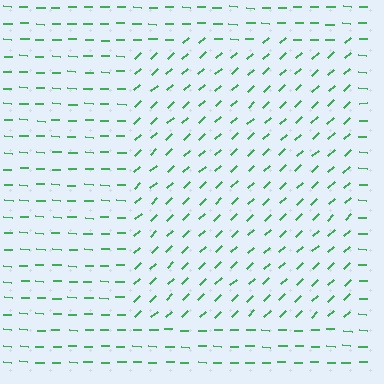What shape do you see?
I see a rectangle.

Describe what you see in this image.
The image is filled with small green line segments. A rectangle region in the image has lines oriented differently from the surrounding lines, creating a visible texture boundary.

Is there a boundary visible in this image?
Yes, there is a texture boundary formed by a change in line orientation.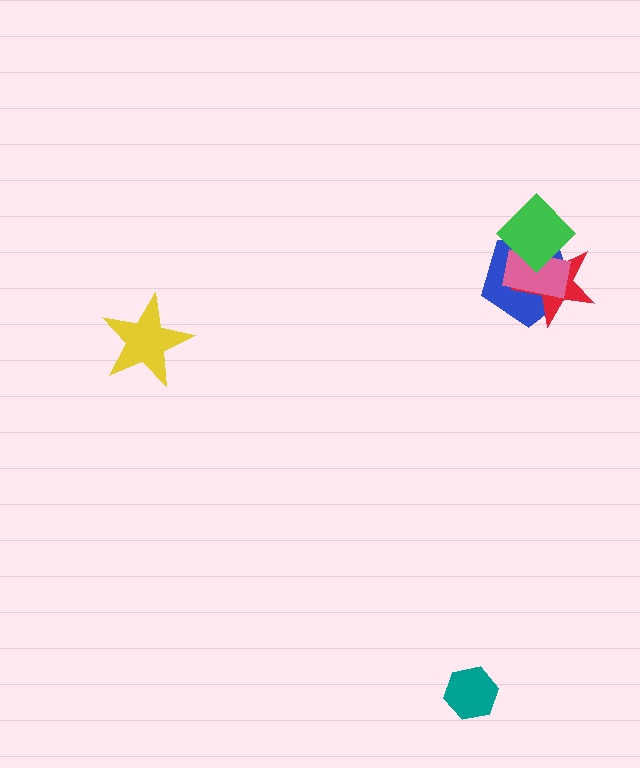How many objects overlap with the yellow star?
0 objects overlap with the yellow star.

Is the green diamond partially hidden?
No, no other shape covers it.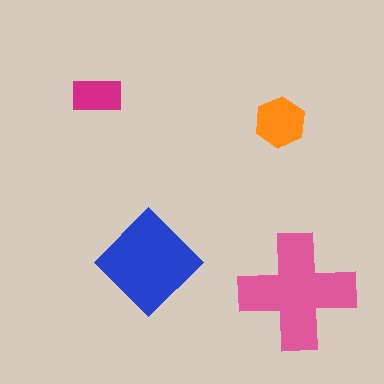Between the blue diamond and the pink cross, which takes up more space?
The pink cross.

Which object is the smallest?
The magenta rectangle.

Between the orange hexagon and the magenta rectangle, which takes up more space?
The orange hexagon.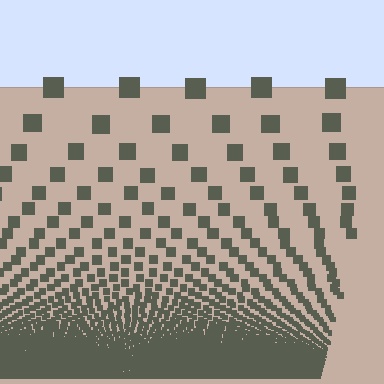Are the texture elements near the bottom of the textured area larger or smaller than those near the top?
Smaller. The gradient is inverted — elements near the bottom are smaller and denser.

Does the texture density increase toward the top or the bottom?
Density increases toward the bottom.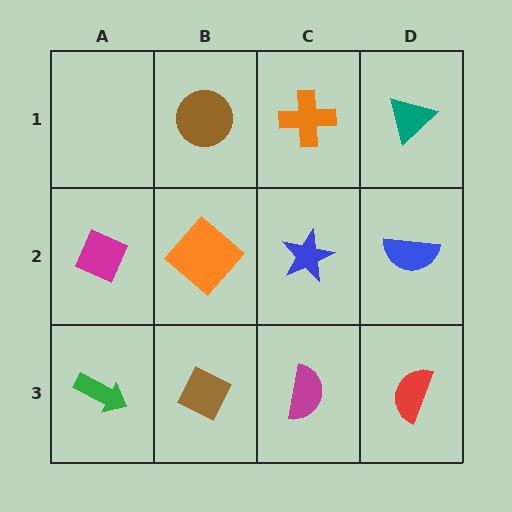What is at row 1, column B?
A brown circle.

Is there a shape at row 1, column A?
No, that cell is empty.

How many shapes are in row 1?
3 shapes.